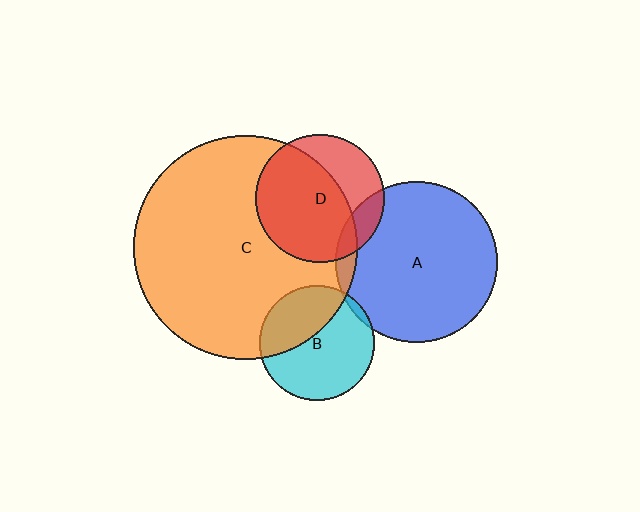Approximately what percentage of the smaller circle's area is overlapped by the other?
Approximately 15%.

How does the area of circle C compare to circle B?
Approximately 3.8 times.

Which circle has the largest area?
Circle C (orange).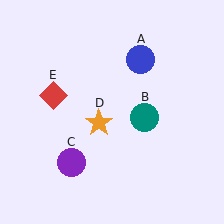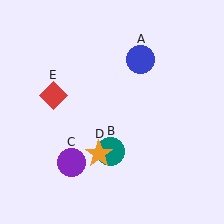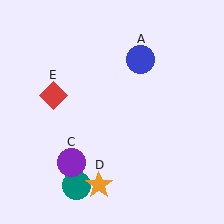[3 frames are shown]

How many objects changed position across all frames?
2 objects changed position: teal circle (object B), orange star (object D).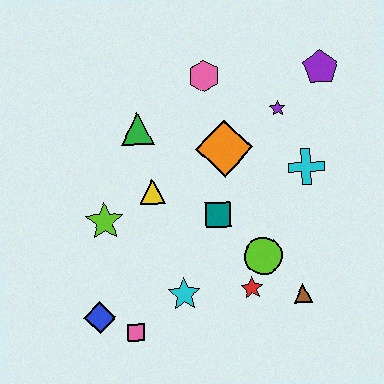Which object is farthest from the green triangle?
The brown triangle is farthest from the green triangle.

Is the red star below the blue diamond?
No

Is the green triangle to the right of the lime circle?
No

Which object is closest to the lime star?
The yellow triangle is closest to the lime star.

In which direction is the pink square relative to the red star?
The pink square is to the left of the red star.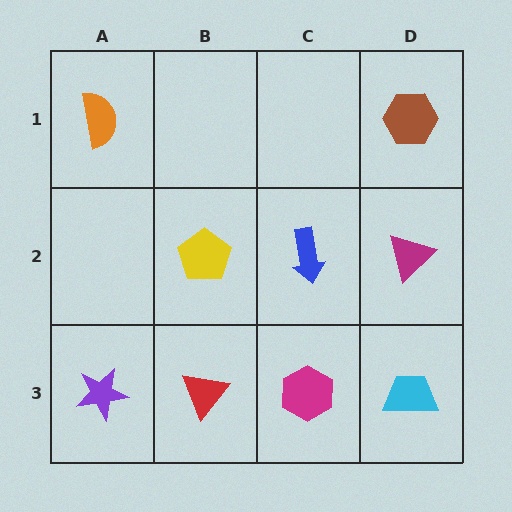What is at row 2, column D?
A magenta triangle.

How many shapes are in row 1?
2 shapes.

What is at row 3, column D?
A cyan trapezoid.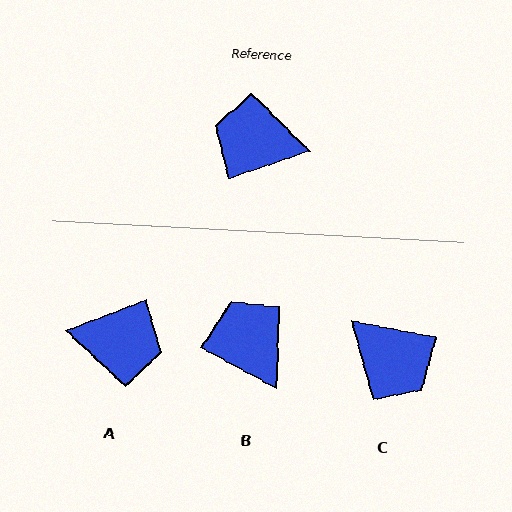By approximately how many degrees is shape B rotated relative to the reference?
Approximately 47 degrees clockwise.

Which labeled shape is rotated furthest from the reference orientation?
A, about 178 degrees away.